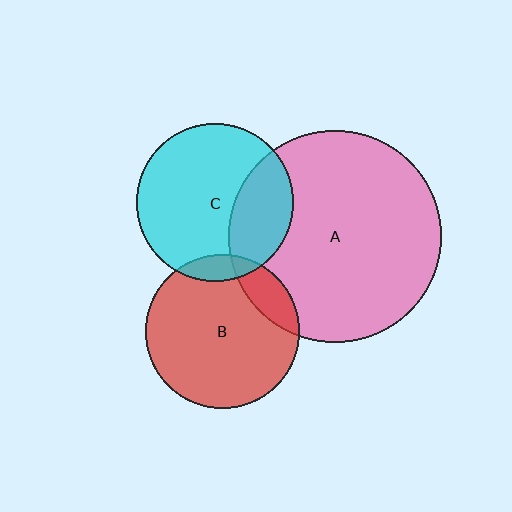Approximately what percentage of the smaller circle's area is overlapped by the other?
Approximately 10%.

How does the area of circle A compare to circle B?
Approximately 1.9 times.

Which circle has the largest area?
Circle A (pink).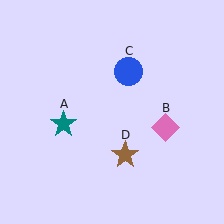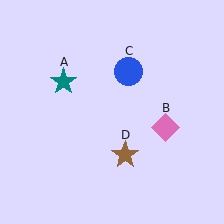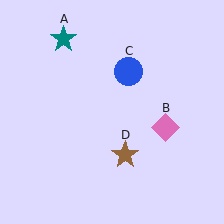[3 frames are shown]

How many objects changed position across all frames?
1 object changed position: teal star (object A).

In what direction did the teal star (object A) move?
The teal star (object A) moved up.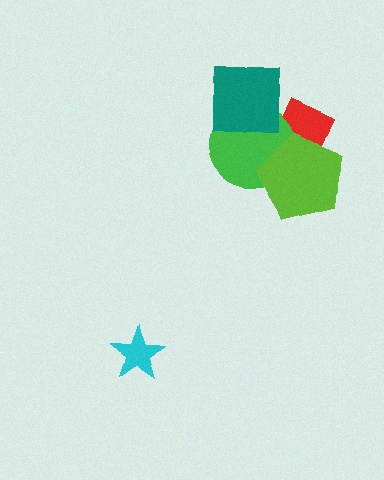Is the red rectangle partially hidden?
Yes, it is partially covered by another shape.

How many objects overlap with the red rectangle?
3 objects overlap with the red rectangle.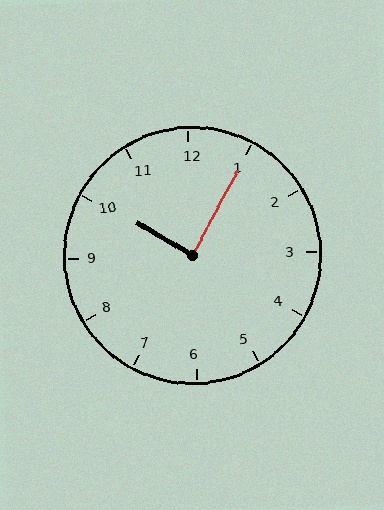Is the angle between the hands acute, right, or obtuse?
It is right.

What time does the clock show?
10:05.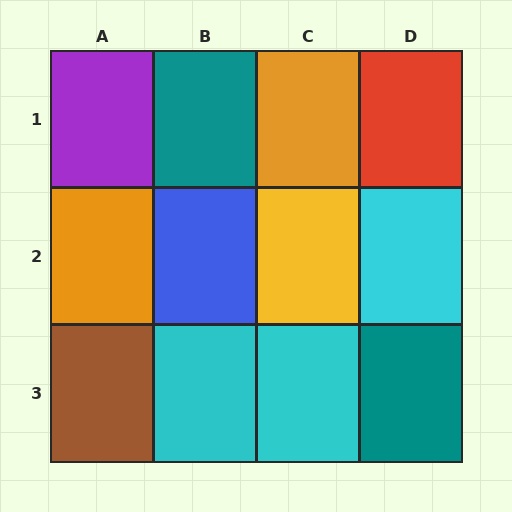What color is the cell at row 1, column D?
Red.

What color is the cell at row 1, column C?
Orange.